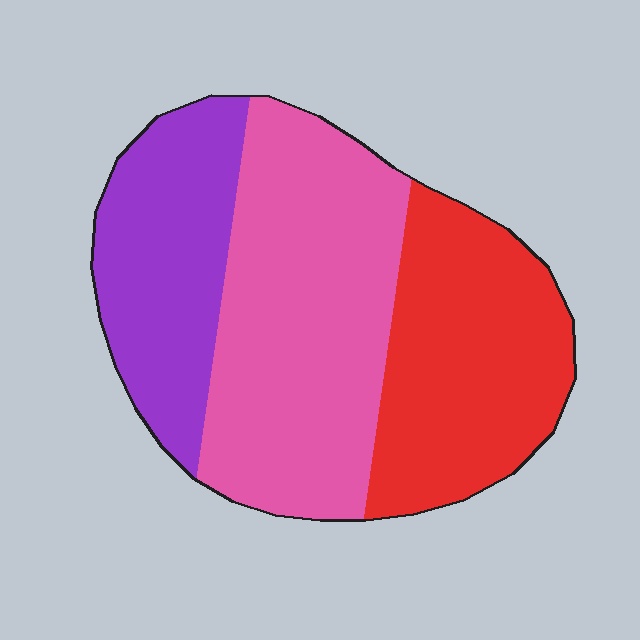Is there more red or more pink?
Pink.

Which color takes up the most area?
Pink, at roughly 45%.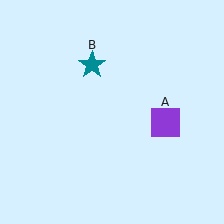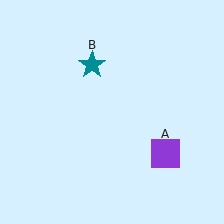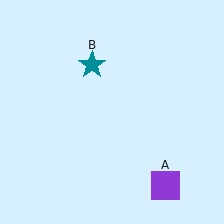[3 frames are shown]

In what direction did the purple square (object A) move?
The purple square (object A) moved down.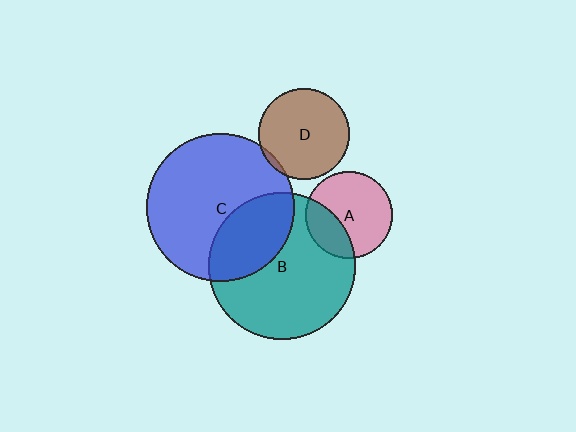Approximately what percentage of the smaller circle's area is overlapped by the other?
Approximately 30%.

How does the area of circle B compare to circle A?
Approximately 2.9 times.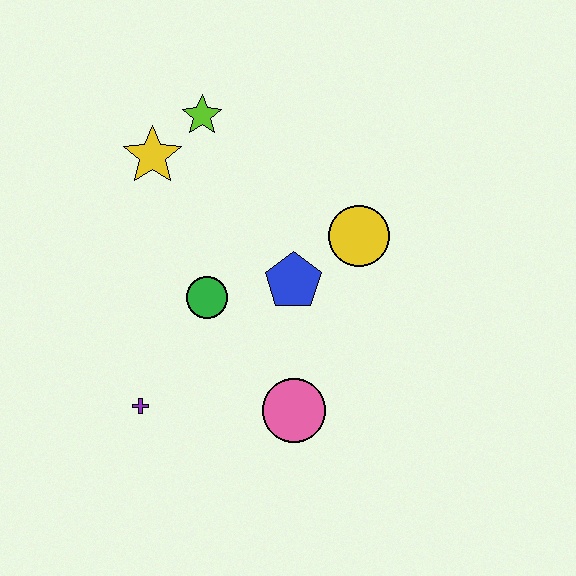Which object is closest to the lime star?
The yellow star is closest to the lime star.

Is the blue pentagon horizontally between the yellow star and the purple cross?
No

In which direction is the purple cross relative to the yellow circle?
The purple cross is to the left of the yellow circle.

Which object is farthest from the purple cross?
The lime star is farthest from the purple cross.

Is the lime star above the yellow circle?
Yes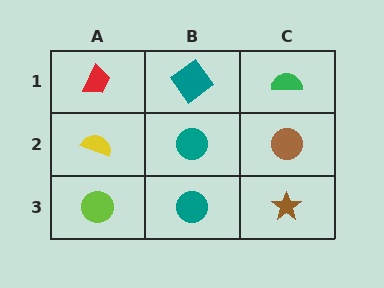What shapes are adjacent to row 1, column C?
A brown circle (row 2, column C), a teal diamond (row 1, column B).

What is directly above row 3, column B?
A teal circle.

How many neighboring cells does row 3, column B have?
3.